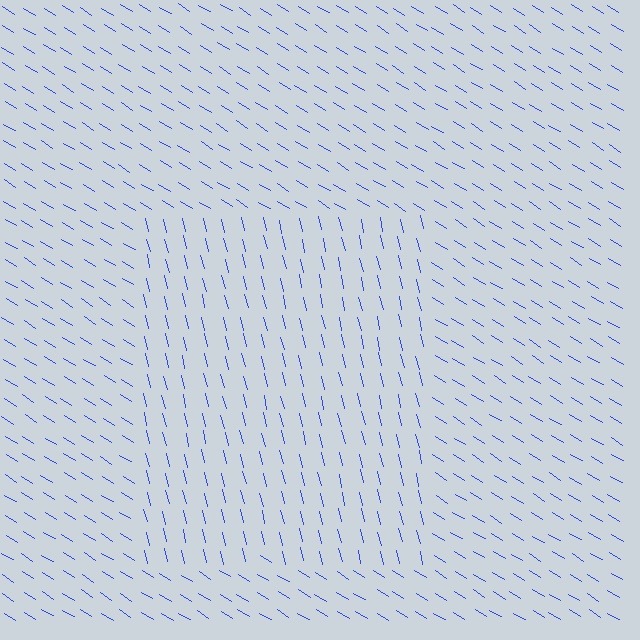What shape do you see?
I see a rectangle.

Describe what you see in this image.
The image is filled with small blue line segments. A rectangle region in the image has lines oriented differently from the surrounding lines, creating a visible texture boundary.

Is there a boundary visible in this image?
Yes, there is a texture boundary formed by a change in line orientation.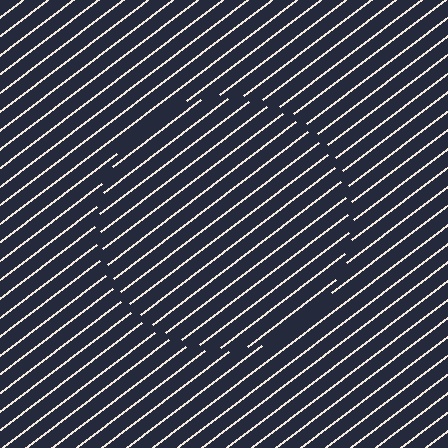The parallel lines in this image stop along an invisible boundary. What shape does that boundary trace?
An illusory circle. The interior of the shape contains the same grating, shifted by half a period — the contour is defined by the phase discontinuity where line-ends from the inner and outer gratings abut.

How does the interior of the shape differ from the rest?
The interior of the shape contains the same grating, shifted by half a period — the contour is defined by the phase discontinuity where line-ends from the inner and outer gratings abut.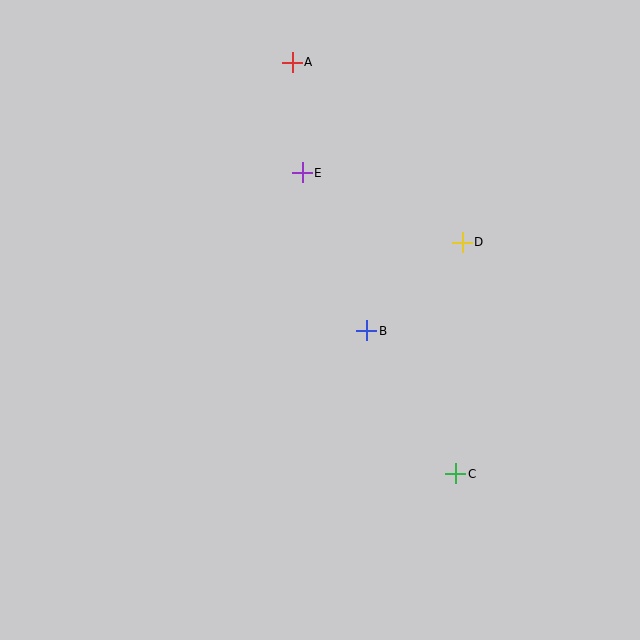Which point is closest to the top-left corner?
Point A is closest to the top-left corner.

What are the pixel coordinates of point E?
Point E is at (302, 173).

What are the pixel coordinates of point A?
Point A is at (292, 62).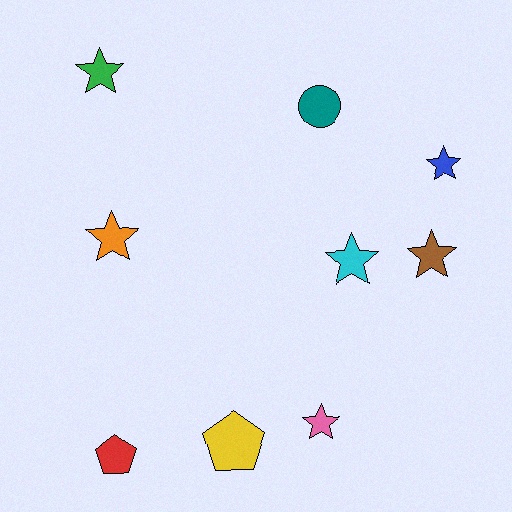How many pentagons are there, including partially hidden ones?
There are 2 pentagons.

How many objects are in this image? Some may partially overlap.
There are 9 objects.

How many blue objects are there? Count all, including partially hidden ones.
There is 1 blue object.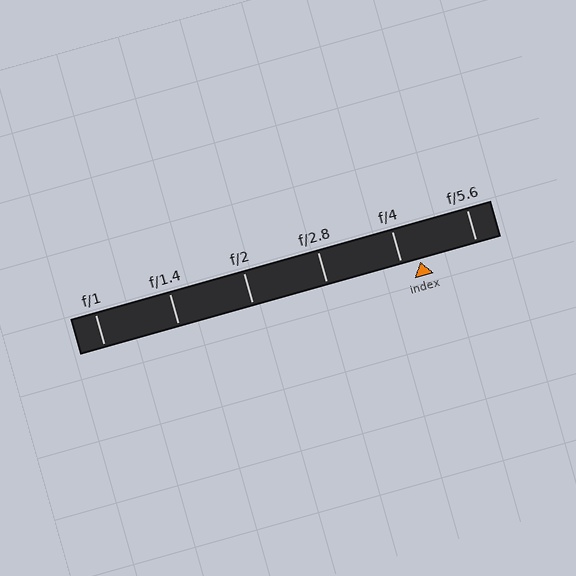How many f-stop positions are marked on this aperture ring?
There are 6 f-stop positions marked.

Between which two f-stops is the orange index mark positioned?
The index mark is between f/4 and f/5.6.